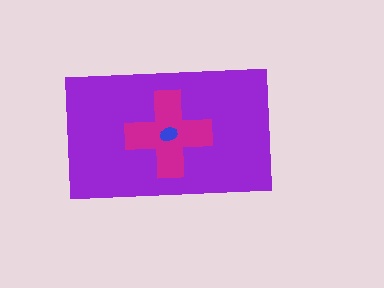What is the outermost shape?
The purple rectangle.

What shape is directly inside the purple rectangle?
The magenta cross.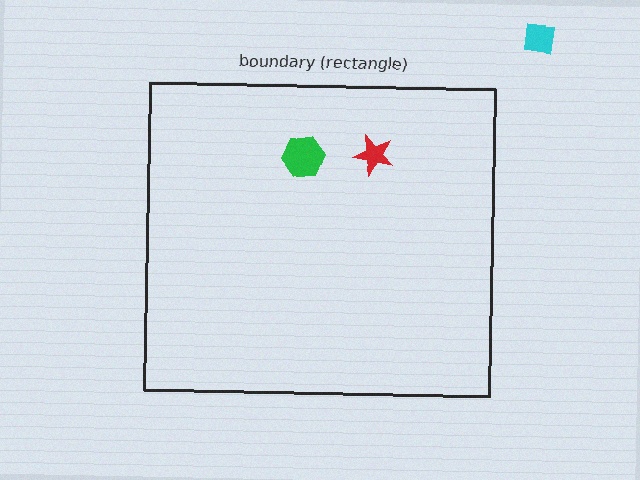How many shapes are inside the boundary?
2 inside, 1 outside.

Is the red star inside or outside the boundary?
Inside.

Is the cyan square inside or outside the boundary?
Outside.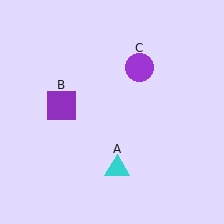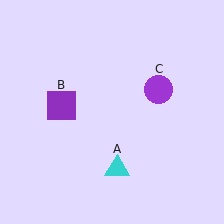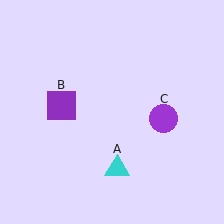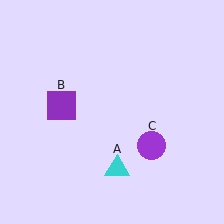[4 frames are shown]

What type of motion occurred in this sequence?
The purple circle (object C) rotated clockwise around the center of the scene.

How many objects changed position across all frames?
1 object changed position: purple circle (object C).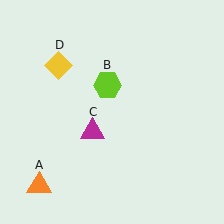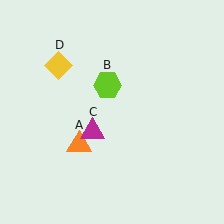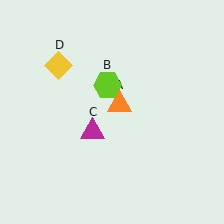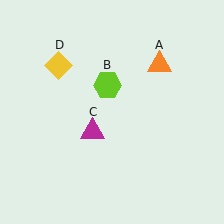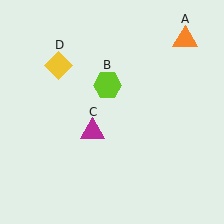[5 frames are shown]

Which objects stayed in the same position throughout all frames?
Lime hexagon (object B) and magenta triangle (object C) and yellow diamond (object D) remained stationary.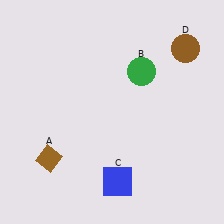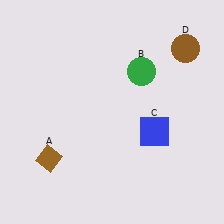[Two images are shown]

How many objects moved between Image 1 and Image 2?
1 object moved between the two images.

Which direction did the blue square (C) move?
The blue square (C) moved up.